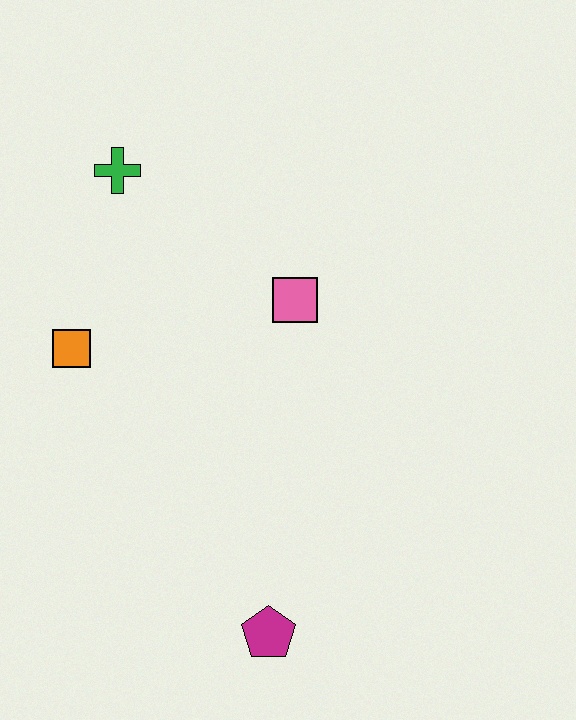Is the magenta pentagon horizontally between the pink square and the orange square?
Yes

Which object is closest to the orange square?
The green cross is closest to the orange square.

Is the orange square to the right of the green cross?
No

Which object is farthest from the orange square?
The magenta pentagon is farthest from the orange square.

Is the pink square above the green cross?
No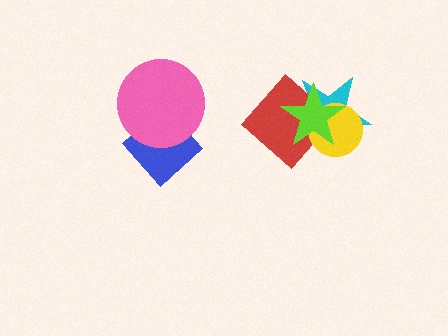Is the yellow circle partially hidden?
Yes, it is partially covered by another shape.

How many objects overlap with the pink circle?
1 object overlaps with the pink circle.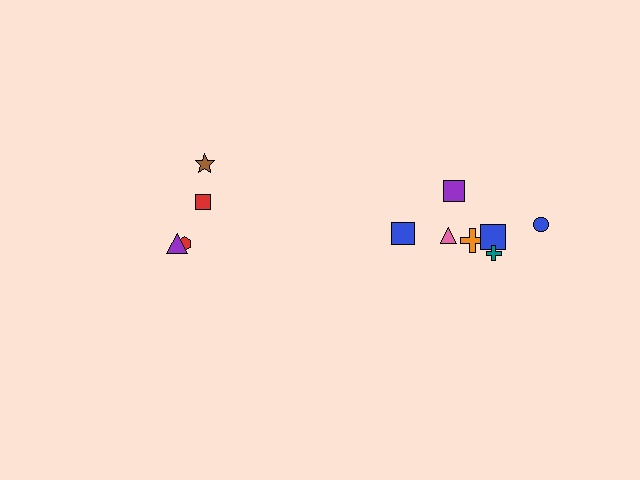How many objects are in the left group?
There are 4 objects.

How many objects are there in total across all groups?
There are 11 objects.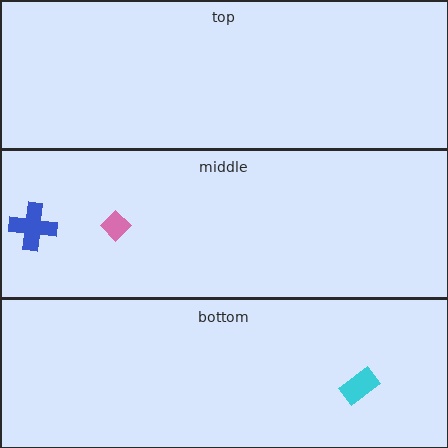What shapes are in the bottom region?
The cyan rectangle.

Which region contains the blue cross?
The middle region.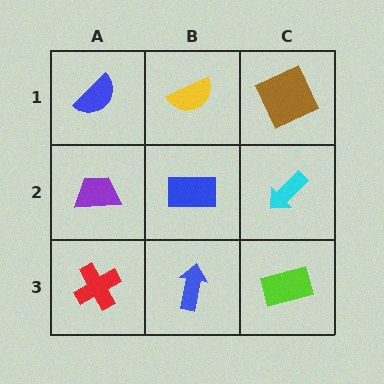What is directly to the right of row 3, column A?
A blue arrow.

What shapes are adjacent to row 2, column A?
A blue semicircle (row 1, column A), a red cross (row 3, column A), a blue rectangle (row 2, column B).